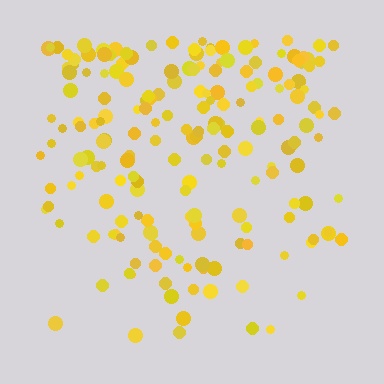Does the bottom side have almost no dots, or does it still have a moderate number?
Still a moderate number, just noticeably fewer than the top.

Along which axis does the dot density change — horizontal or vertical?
Vertical.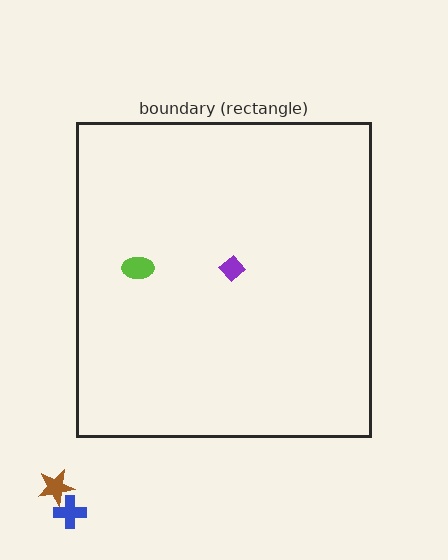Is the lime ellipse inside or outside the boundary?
Inside.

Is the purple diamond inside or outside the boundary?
Inside.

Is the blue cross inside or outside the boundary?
Outside.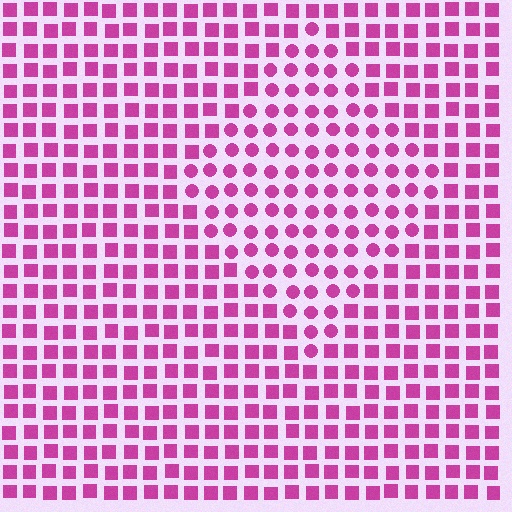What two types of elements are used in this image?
The image uses circles inside the diamond region and squares outside it.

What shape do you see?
I see a diamond.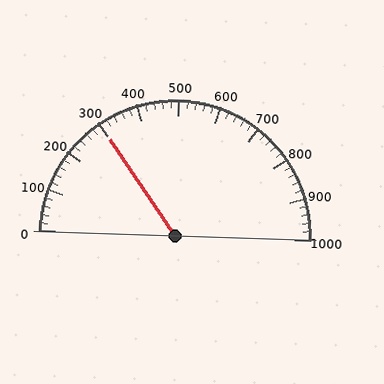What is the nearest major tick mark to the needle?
The nearest major tick mark is 300.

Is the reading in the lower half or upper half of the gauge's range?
The reading is in the lower half of the range (0 to 1000).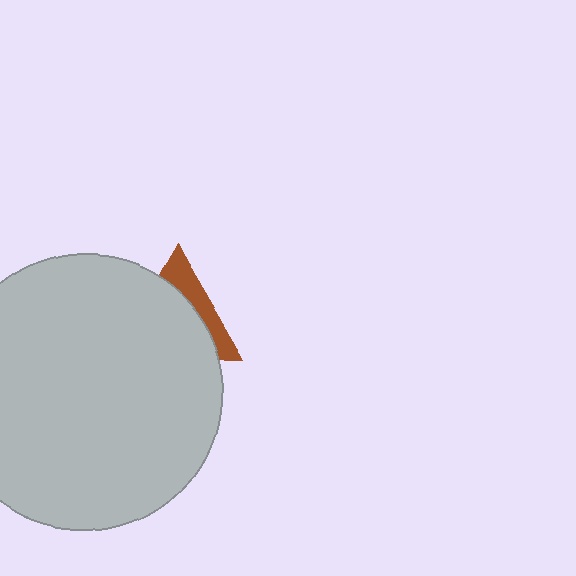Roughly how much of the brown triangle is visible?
A small part of it is visible (roughly 31%).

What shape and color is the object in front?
The object in front is a light gray circle.